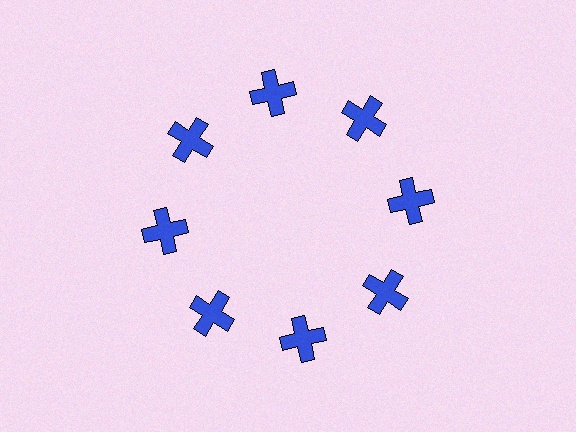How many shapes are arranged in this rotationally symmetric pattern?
There are 8 shapes, arranged in 8 groups of 1.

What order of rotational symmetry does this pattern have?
This pattern has 8-fold rotational symmetry.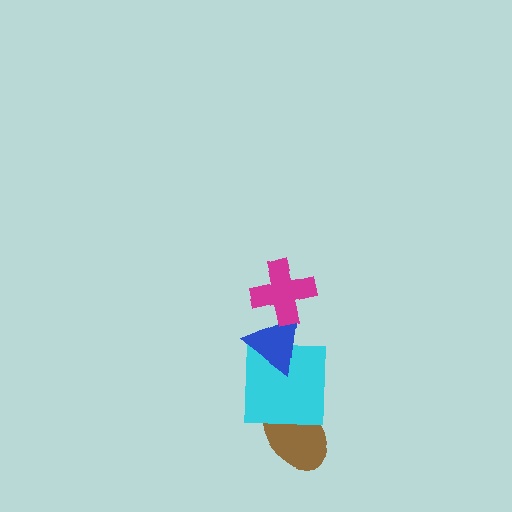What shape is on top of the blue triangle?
The magenta cross is on top of the blue triangle.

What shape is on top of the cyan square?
The blue triangle is on top of the cyan square.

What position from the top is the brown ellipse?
The brown ellipse is 4th from the top.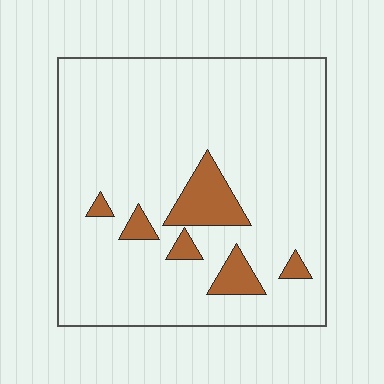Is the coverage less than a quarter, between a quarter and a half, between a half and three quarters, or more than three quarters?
Less than a quarter.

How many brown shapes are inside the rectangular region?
6.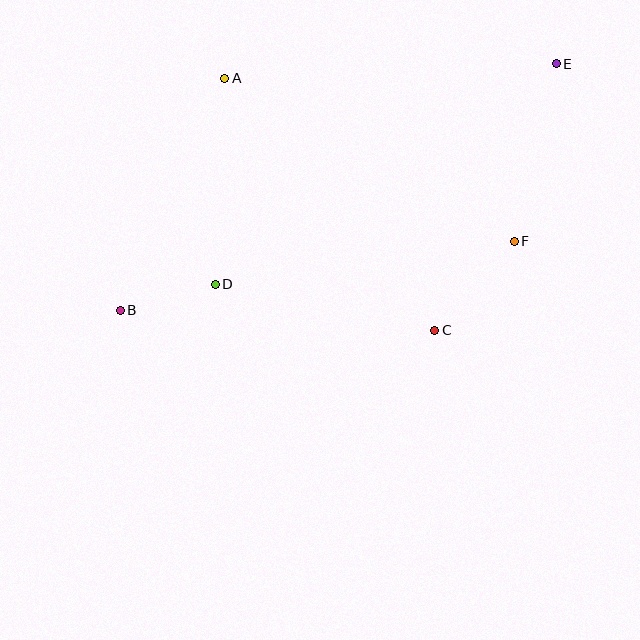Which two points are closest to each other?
Points B and D are closest to each other.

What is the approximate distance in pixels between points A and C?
The distance between A and C is approximately 329 pixels.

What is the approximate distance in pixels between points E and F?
The distance between E and F is approximately 182 pixels.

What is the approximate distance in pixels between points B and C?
The distance between B and C is approximately 315 pixels.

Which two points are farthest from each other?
Points B and E are farthest from each other.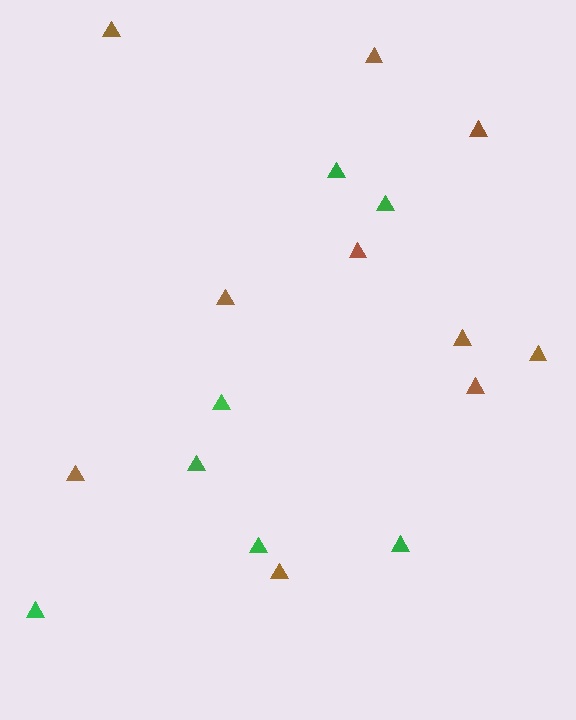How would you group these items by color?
There are 2 groups: one group of green triangles (7) and one group of brown triangles (10).